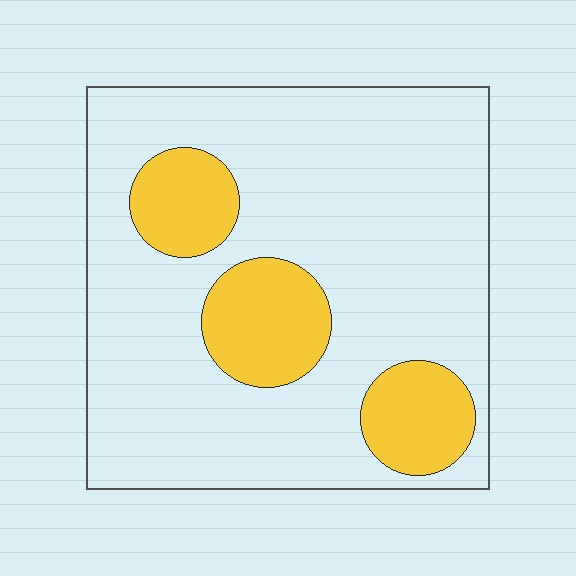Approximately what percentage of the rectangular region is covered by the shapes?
Approximately 20%.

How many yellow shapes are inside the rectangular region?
3.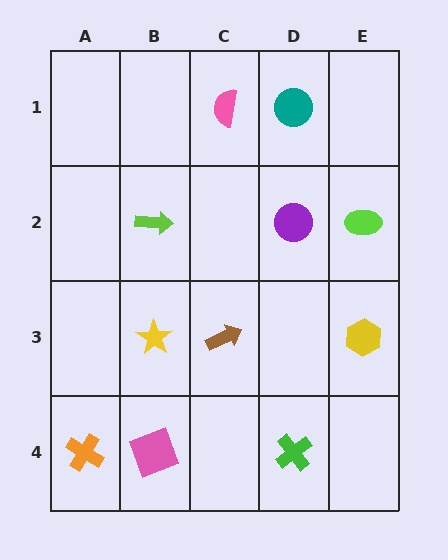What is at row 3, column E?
A yellow hexagon.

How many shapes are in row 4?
3 shapes.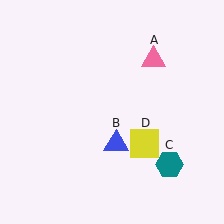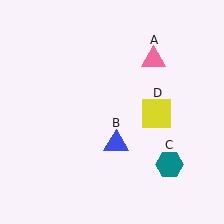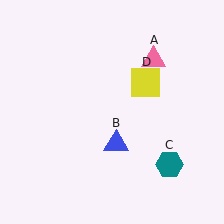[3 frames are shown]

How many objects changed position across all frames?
1 object changed position: yellow square (object D).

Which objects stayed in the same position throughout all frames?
Pink triangle (object A) and blue triangle (object B) and teal hexagon (object C) remained stationary.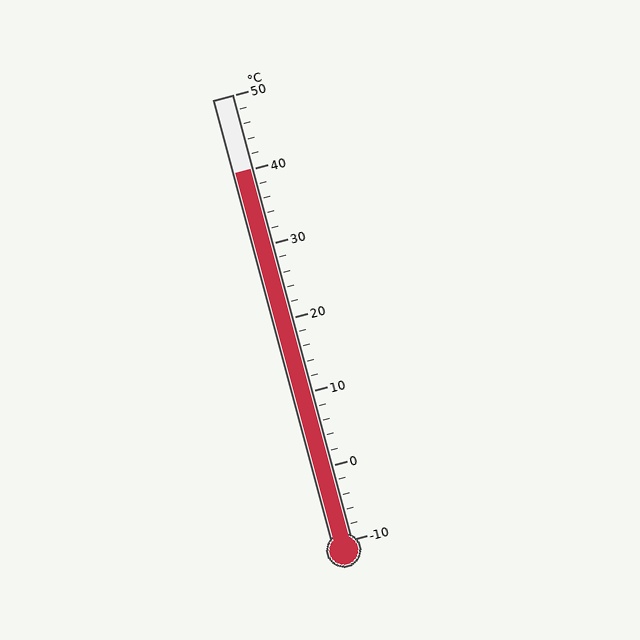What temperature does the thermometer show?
The thermometer shows approximately 40°C.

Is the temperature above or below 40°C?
The temperature is at 40°C.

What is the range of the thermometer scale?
The thermometer scale ranges from -10°C to 50°C.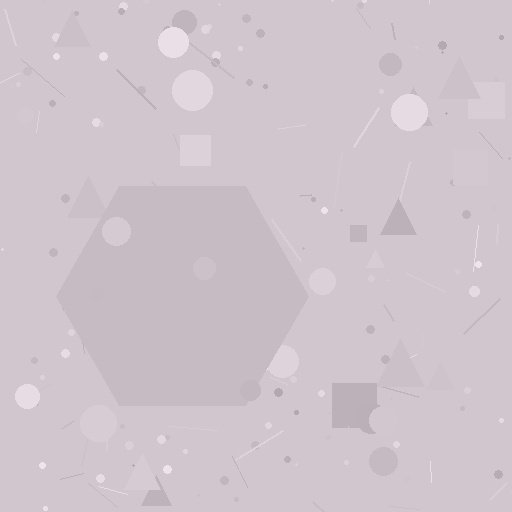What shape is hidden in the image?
A hexagon is hidden in the image.